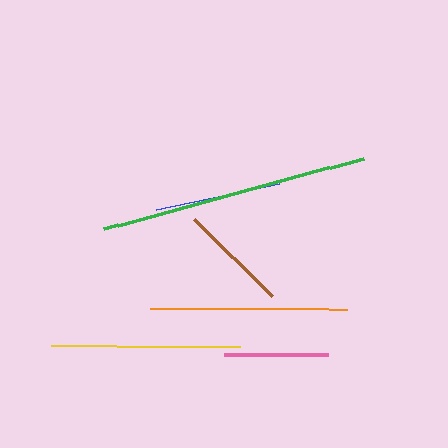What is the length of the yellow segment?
The yellow segment is approximately 189 pixels long.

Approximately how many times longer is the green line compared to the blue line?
The green line is approximately 2.1 times the length of the blue line.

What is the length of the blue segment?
The blue segment is approximately 126 pixels long.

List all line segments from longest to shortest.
From longest to shortest: green, orange, yellow, blue, brown, pink.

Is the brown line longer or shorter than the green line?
The green line is longer than the brown line.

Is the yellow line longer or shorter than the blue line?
The yellow line is longer than the blue line.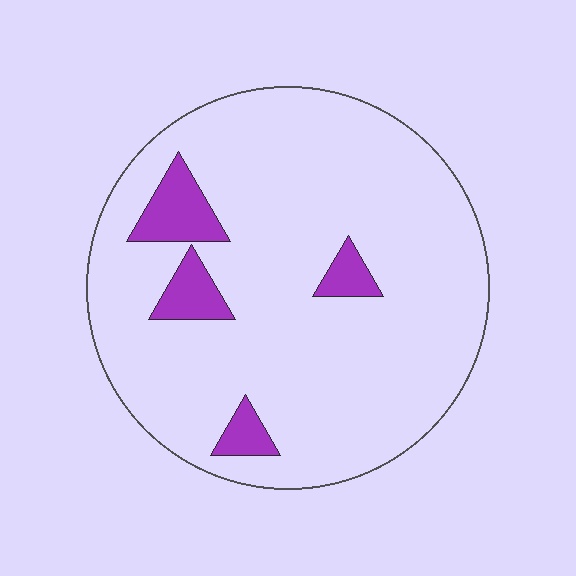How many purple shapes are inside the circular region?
4.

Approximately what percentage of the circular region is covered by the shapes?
Approximately 10%.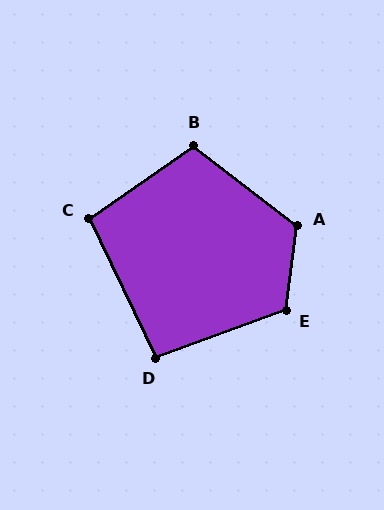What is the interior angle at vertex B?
Approximately 108 degrees (obtuse).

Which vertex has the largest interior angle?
A, at approximately 120 degrees.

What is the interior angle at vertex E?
Approximately 117 degrees (obtuse).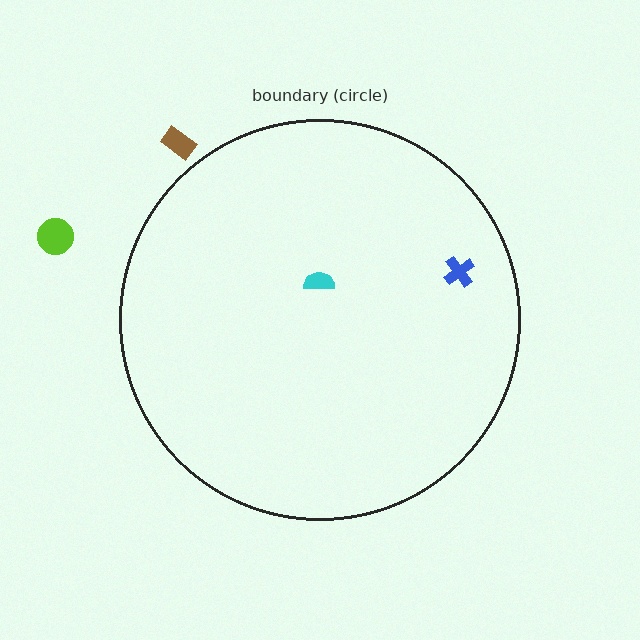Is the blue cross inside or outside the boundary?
Inside.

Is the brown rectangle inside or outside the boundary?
Outside.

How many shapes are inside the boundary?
2 inside, 2 outside.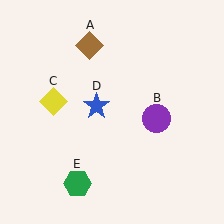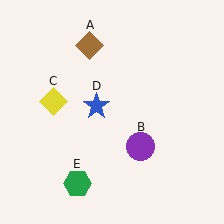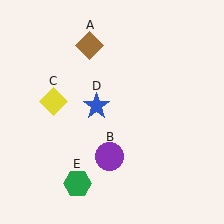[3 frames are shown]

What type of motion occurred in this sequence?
The purple circle (object B) rotated clockwise around the center of the scene.